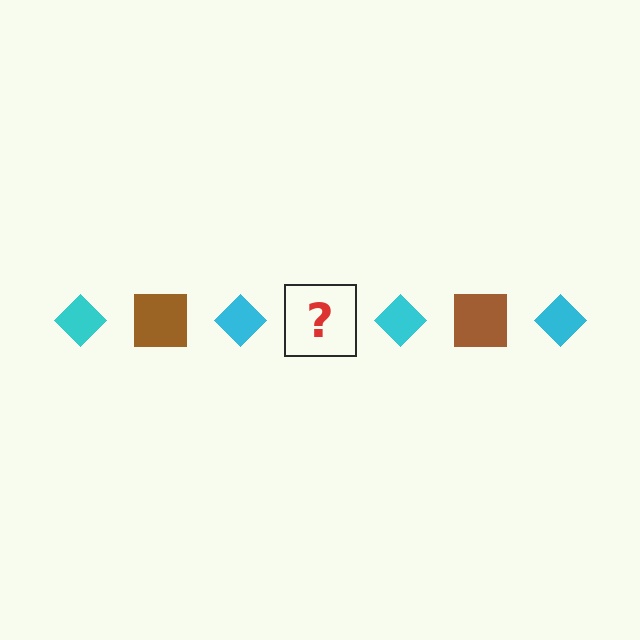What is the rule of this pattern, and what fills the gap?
The rule is that the pattern alternates between cyan diamond and brown square. The gap should be filled with a brown square.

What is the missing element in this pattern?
The missing element is a brown square.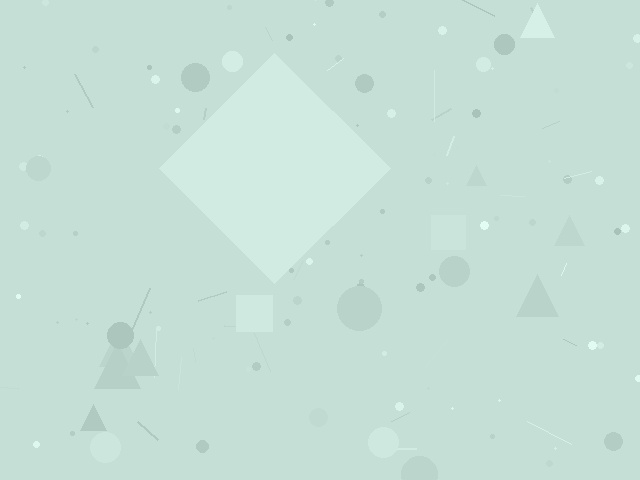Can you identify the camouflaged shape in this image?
The camouflaged shape is a diamond.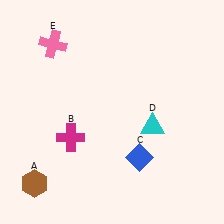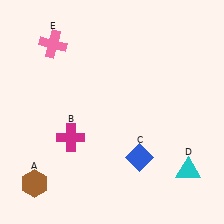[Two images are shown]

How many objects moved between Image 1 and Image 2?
1 object moved between the two images.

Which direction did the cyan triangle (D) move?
The cyan triangle (D) moved down.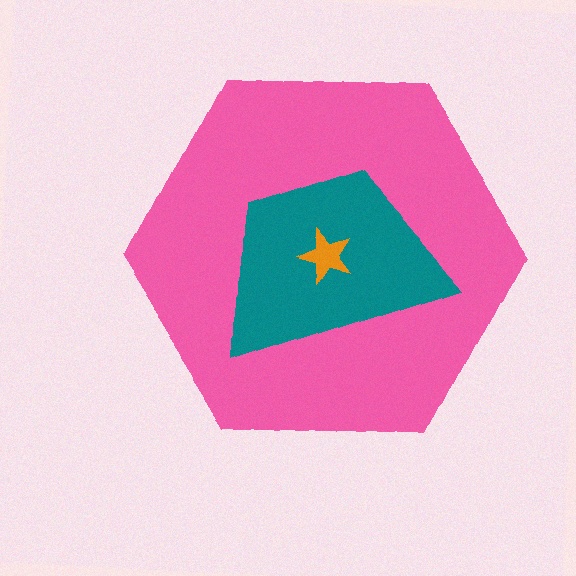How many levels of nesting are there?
3.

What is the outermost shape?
The pink hexagon.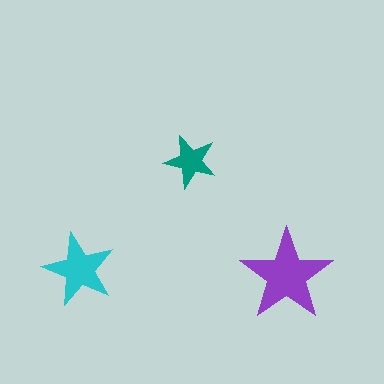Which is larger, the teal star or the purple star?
The purple one.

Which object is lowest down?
The purple star is bottommost.